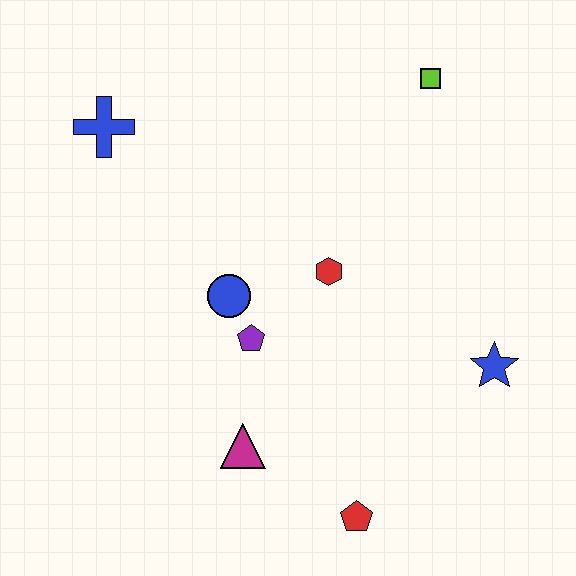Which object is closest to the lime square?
The red hexagon is closest to the lime square.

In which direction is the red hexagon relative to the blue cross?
The red hexagon is to the right of the blue cross.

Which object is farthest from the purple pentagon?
The lime square is farthest from the purple pentagon.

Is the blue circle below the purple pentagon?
No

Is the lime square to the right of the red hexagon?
Yes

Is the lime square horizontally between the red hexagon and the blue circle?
No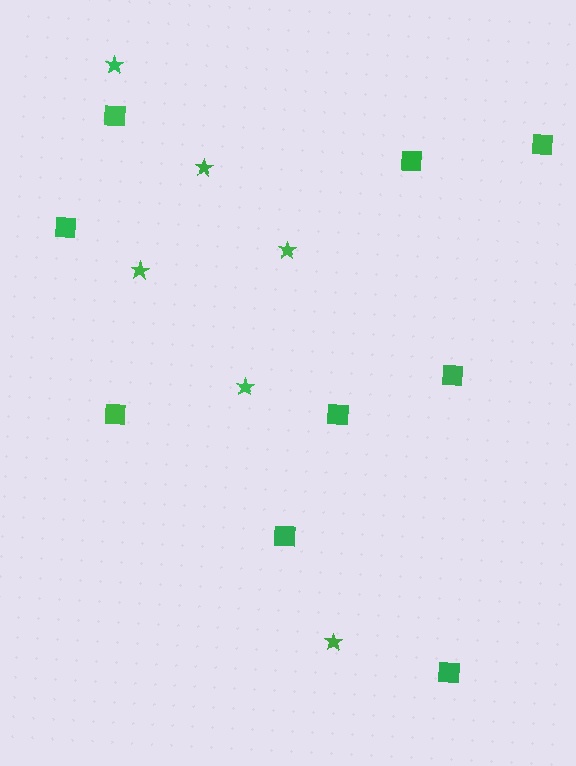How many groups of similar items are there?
There are 2 groups: one group of squares (9) and one group of stars (6).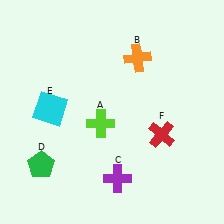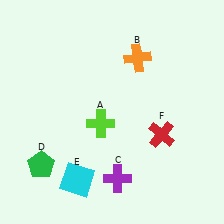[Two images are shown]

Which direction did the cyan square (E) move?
The cyan square (E) moved down.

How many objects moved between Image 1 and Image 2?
1 object moved between the two images.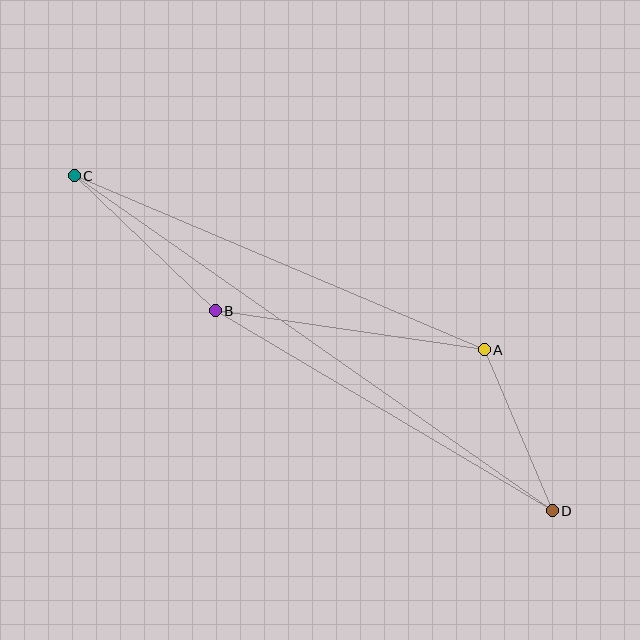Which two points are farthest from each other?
Points C and D are farthest from each other.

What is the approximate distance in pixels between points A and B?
The distance between A and B is approximately 272 pixels.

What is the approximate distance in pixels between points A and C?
The distance between A and C is approximately 445 pixels.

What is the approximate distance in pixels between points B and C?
The distance between B and C is approximately 195 pixels.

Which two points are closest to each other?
Points A and D are closest to each other.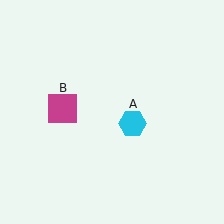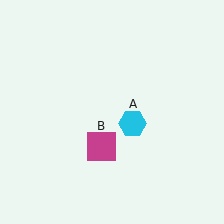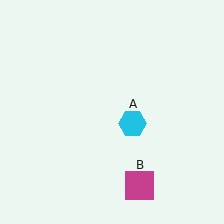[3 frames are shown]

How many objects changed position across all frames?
1 object changed position: magenta square (object B).